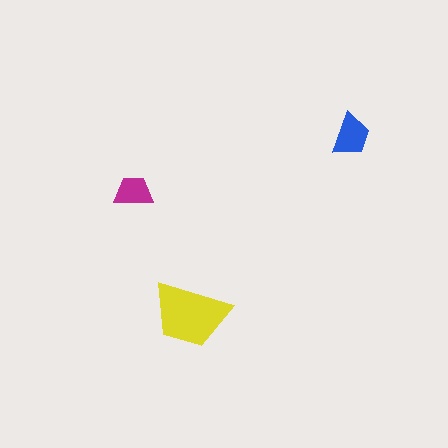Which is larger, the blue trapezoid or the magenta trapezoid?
The blue one.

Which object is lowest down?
The yellow trapezoid is bottommost.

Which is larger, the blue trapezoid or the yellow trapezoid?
The yellow one.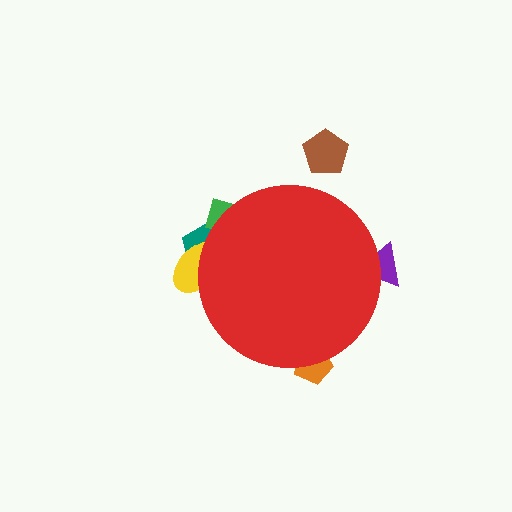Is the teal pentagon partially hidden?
Yes, the teal pentagon is partially hidden behind the red circle.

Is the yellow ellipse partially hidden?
Yes, the yellow ellipse is partially hidden behind the red circle.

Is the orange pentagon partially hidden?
Yes, the orange pentagon is partially hidden behind the red circle.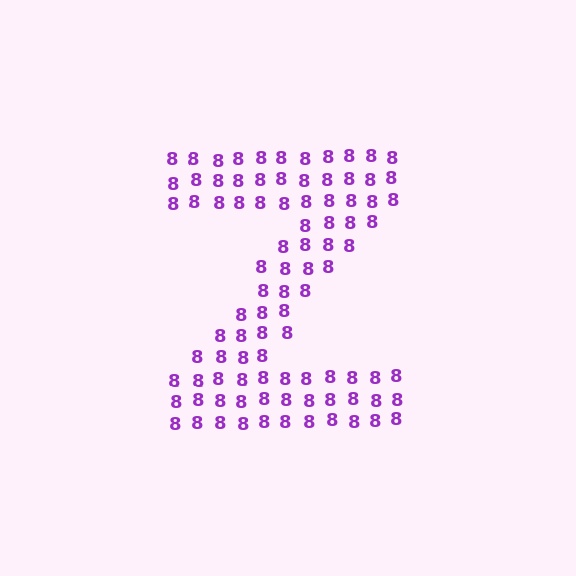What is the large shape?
The large shape is the letter Z.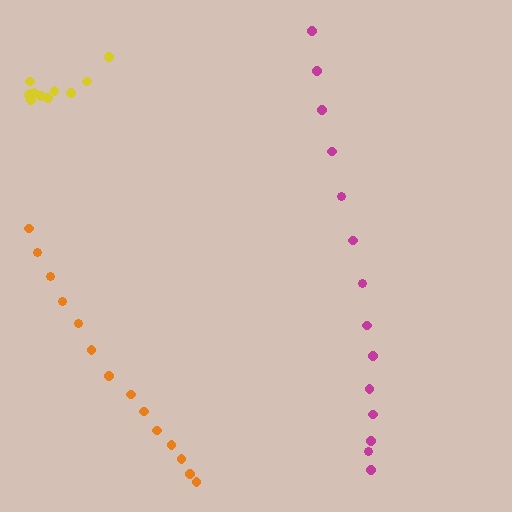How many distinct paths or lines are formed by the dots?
There are 3 distinct paths.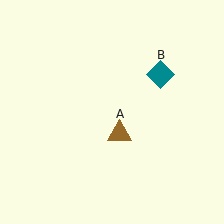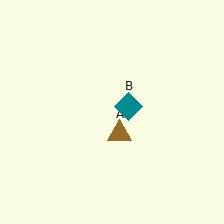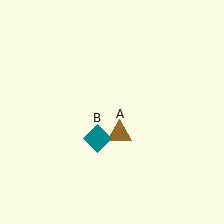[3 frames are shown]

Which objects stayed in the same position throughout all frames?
Brown triangle (object A) remained stationary.